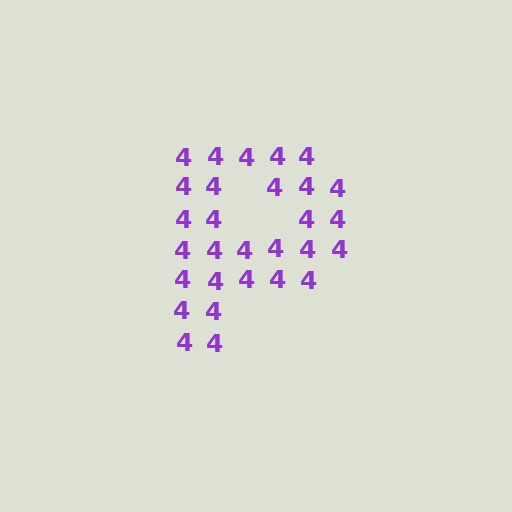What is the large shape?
The large shape is the letter P.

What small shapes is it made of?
It is made of small digit 4's.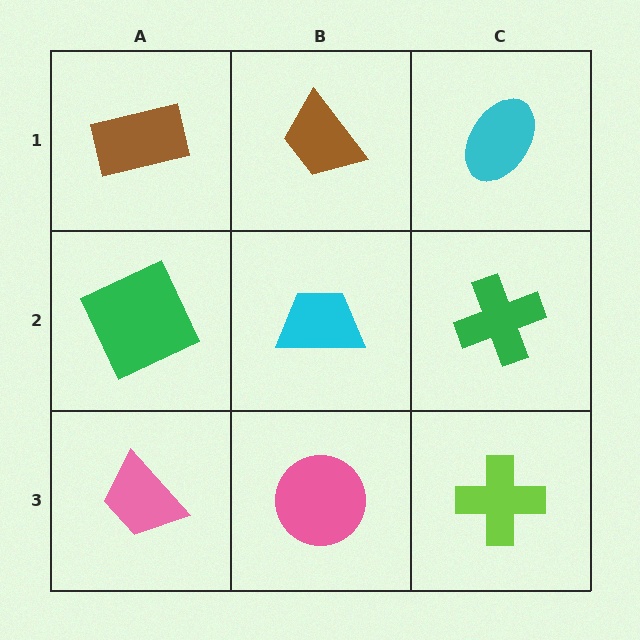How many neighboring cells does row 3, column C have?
2.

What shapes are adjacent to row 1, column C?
A green cross (row 2, column C), a brown trapezoid (row 1, column B).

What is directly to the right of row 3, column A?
A pink circle.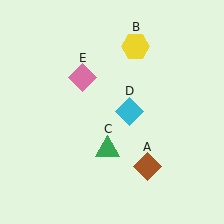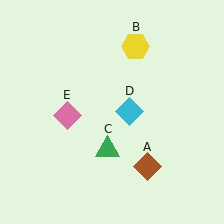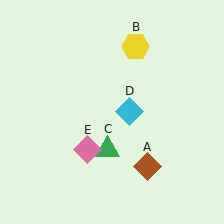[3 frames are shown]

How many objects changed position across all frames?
1 object changed position: pink diamond (object E).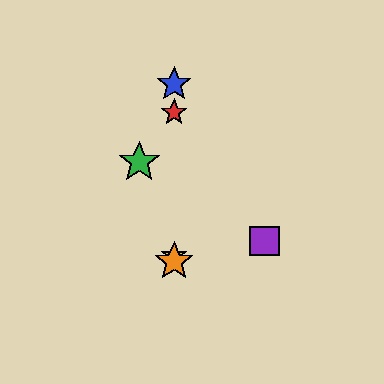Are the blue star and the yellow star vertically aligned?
Yes, both are at x≈174.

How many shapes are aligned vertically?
4 shapes (the red star, the blue star, the yellow star, the orange star) are aligned vertically.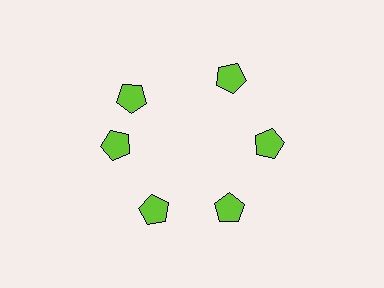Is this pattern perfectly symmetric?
No. The 6 lime pentagons are arranged in a ring, but one element near the 11 o'clock position is rotated out of alignment along the ring, breaking the 6-fold rotational symmetry.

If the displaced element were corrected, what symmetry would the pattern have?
It would have 6-fold rotational symmetry — the pattern would map onto itself every 60 degrees.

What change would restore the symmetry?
The symmetry would be restored by rotating it back into even spacing with its neighbors so that all 6 pentagons sit at equal angles and equal distance from the center.